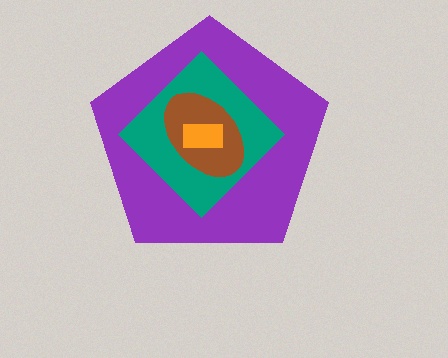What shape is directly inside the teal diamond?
The brown ellipse.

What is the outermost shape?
The purple pentagon.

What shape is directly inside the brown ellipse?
The orange rectangle.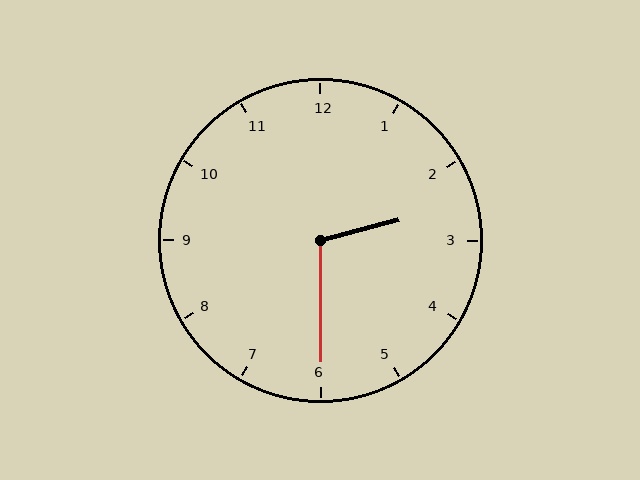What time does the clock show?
2:30.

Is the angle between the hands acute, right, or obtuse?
It is obtuse.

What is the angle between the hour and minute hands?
Approximately 105 degrees.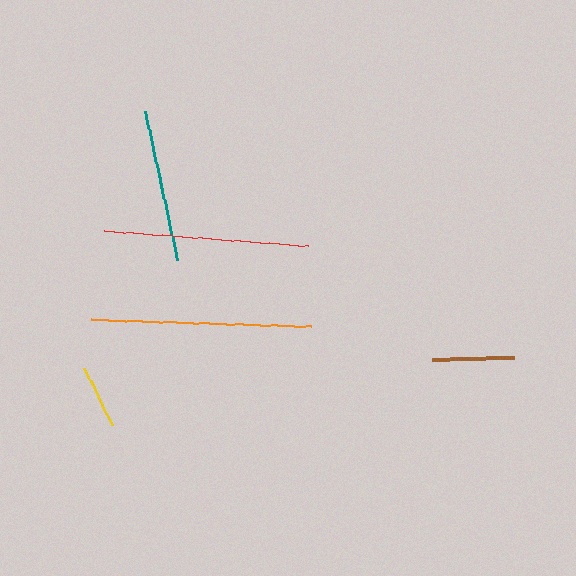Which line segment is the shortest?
The yellow line is the shortest at approximately 64 pixels.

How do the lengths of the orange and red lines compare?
The orange and red lines are approximately the same length.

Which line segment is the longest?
The orange line is the longest at approximately 220 pixels.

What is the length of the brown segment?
The brown segment is approximately 81 pixels long.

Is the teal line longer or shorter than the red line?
The red line is longer than the teal line.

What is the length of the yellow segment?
The yellow segment is approximately 64 pixels long.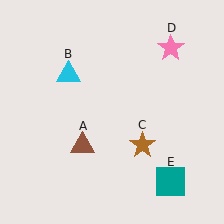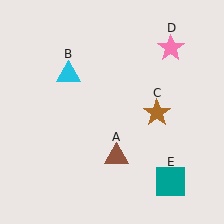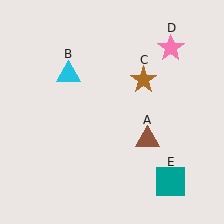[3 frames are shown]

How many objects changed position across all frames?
2 objects changed position: brown triangle (object A), brown star (object C).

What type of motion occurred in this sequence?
The brown triangle (object A), brown star (object C) rotated counterclockwise around the center of the scene.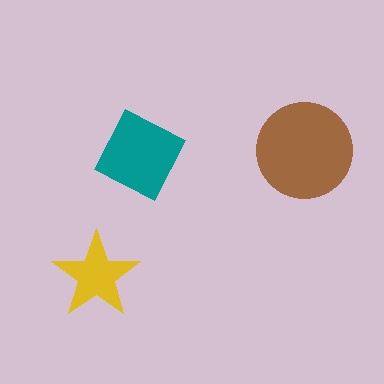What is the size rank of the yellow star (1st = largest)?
3rd.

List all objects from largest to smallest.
The brown circle, the teal diamond, the yellow star.